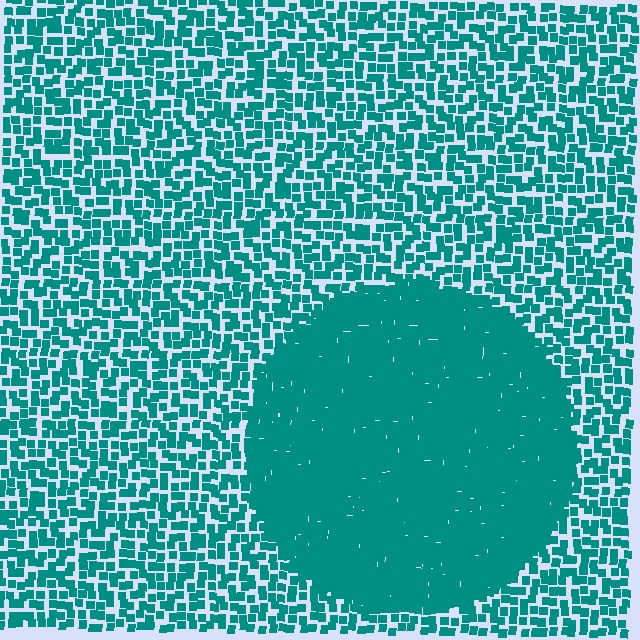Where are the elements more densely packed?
The elements are more densely packed inside the circle boundary.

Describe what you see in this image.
The image contains small teal elements arranged at two different densities. A circle-shaped region is visible where the elements are more densely packed than the surrounding area.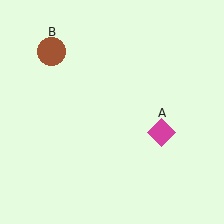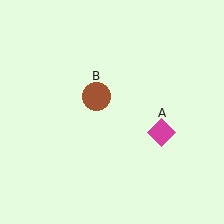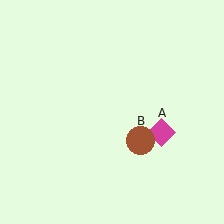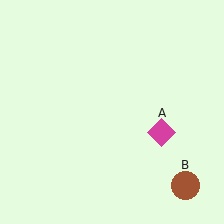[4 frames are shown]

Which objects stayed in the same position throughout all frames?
Magenta diamond (object A) remained stationary.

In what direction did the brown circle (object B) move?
The brown circle (object B) moved down and to the right.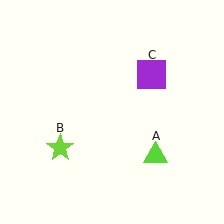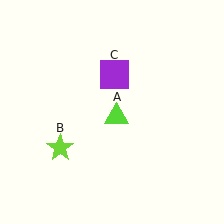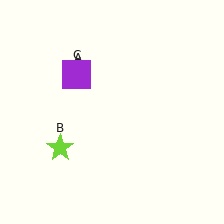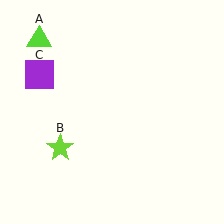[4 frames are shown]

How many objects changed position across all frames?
2 objects changed position: lime triangle (object A), purple square (object C).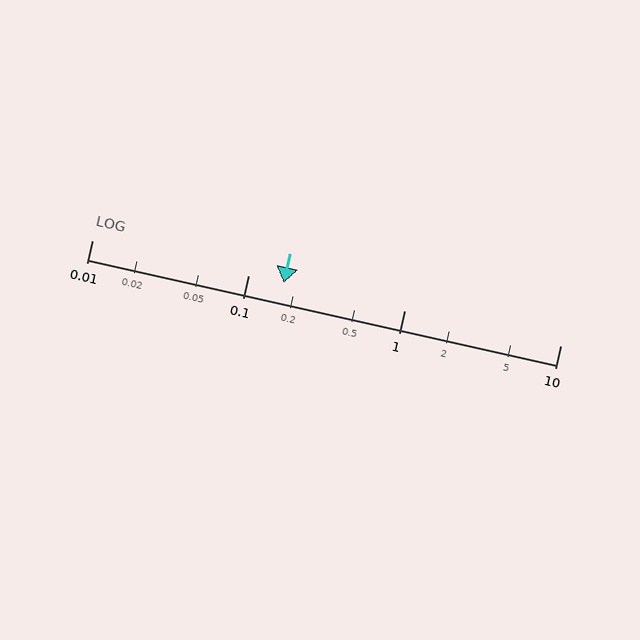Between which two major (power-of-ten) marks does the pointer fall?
The pointer is between 0.1 and 1.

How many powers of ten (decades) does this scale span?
The scale spans 3 decades, from 0.01 to 10.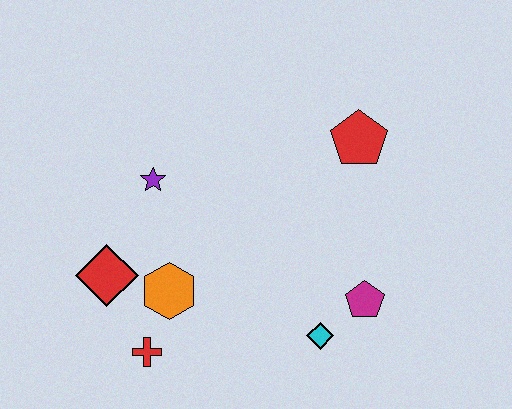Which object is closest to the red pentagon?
The magenta pentagon is closest to the red pentagon.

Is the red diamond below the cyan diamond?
No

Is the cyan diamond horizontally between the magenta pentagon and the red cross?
Yes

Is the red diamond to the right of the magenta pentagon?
No